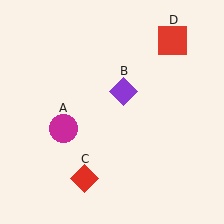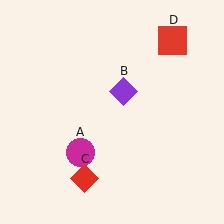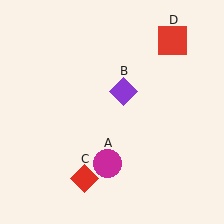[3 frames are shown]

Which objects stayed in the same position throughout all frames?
Purple diamond (object B) and red diamond (object C) and red square (object D) remained stationary.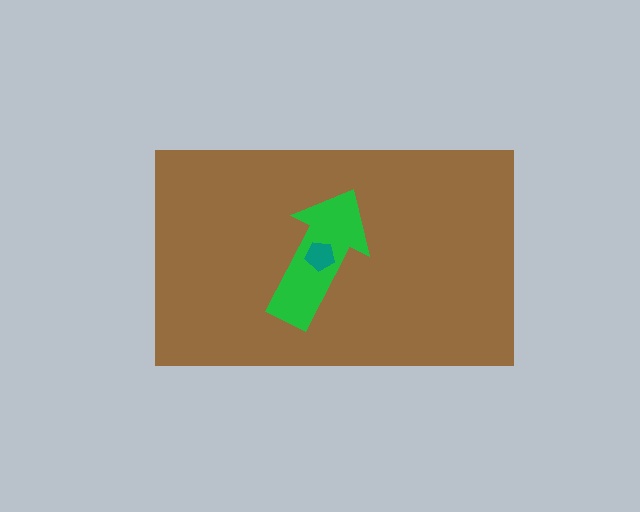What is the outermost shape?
The brown rectangle.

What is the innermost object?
The teal pentagon.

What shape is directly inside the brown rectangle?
The green arrow.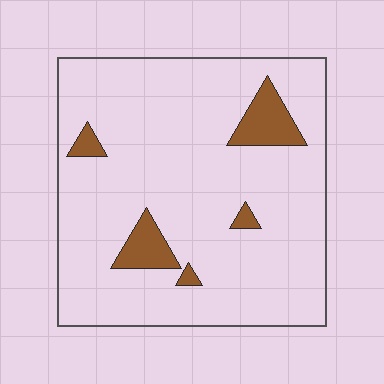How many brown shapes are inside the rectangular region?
5.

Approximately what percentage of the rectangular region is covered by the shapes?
Approximately 10%.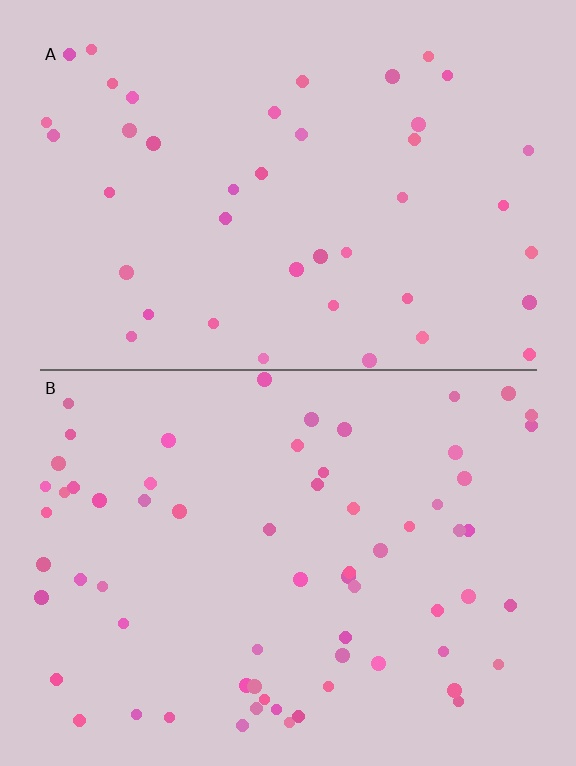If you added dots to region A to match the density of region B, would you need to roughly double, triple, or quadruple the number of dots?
Approximately double.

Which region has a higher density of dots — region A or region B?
B (the bottom).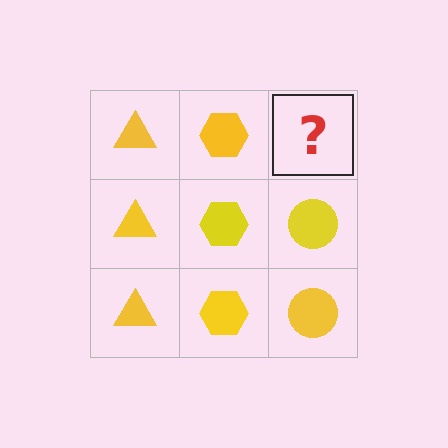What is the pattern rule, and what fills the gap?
The rule is that each column has a consistent shape. The gap should be filled with a yellow circle.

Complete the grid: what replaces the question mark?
The question mark should be replaced with a yellow circle.